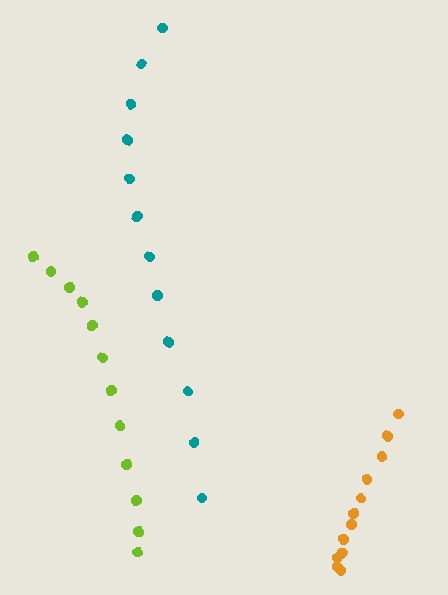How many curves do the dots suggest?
There are 3 distinct paths.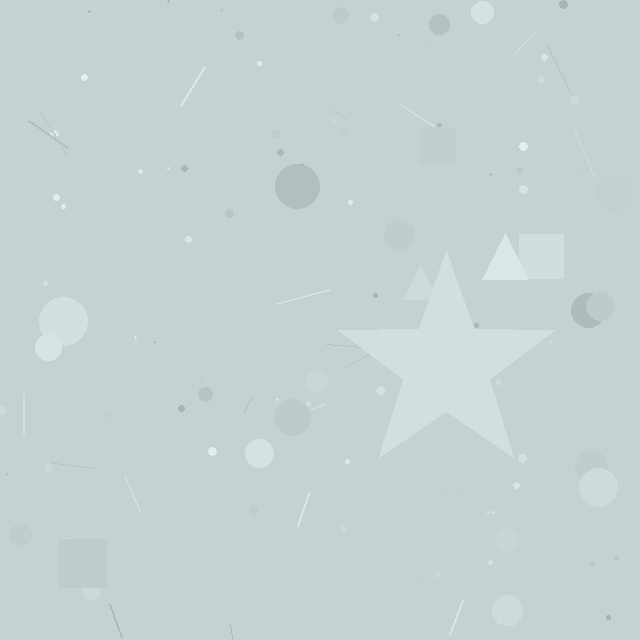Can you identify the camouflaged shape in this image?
The camouflaged shape is a star.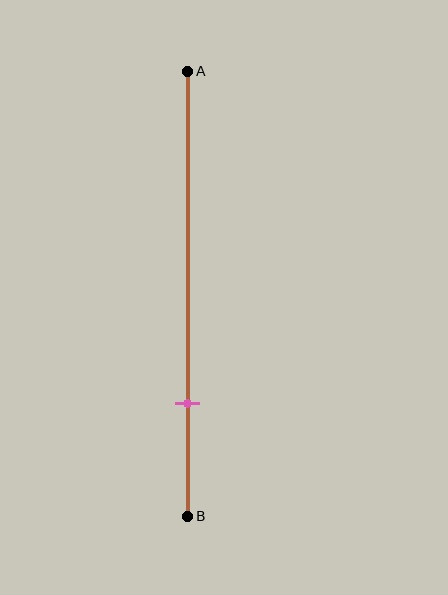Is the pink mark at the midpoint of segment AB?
No, the mark is at about 75% from A, not at the 50% midpoint.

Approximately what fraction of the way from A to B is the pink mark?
The pink mark is approximately 75% of the way from A to B.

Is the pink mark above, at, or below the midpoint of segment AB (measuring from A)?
The pink mark is below the midpoint of segment AB.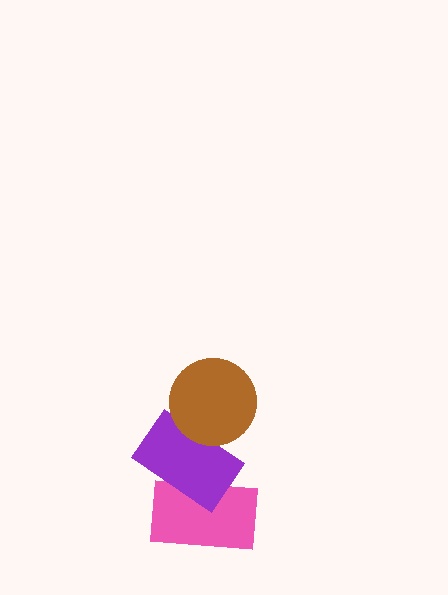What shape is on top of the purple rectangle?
The brown circle is on top of the purple rectangle.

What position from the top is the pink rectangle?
The pink rectangle is 3rd from the top.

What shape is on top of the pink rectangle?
The purple rectangle is on top of the pink rectangle.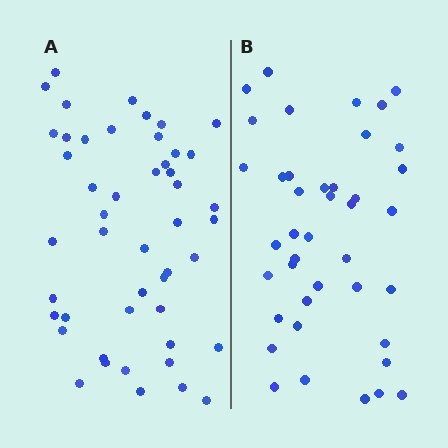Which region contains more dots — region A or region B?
Region A (the left region) has more dots.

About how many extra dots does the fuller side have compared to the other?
Region A has roughly 8 or so more dots than region B.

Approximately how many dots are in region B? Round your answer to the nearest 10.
About 40 dots. (The exact count is 41, which rounds to 40.)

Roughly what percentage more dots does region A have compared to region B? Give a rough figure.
About 15% more.